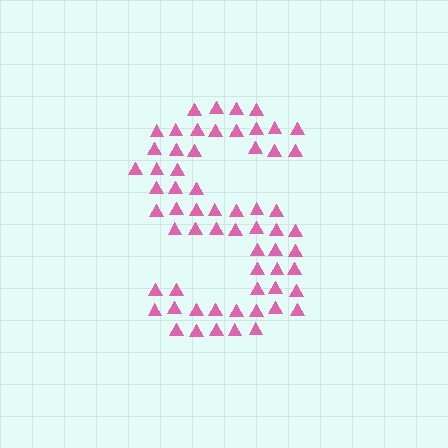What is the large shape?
The large shape is the letter S.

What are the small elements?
The small elements are triangles.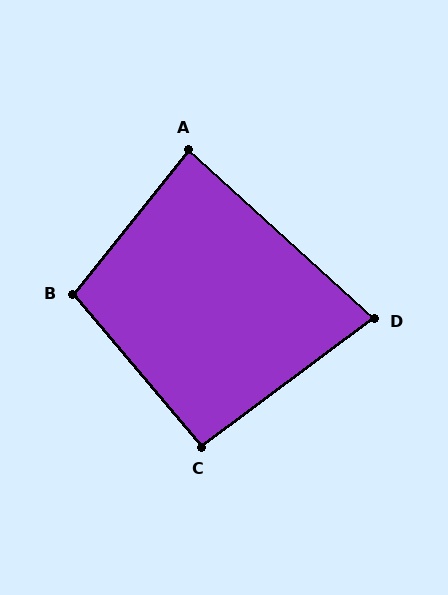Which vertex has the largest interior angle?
B, at approximately 101 degrees.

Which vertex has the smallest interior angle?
D, at approximately 79 degrees.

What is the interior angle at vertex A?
Approximately 87 degrees (approximately right).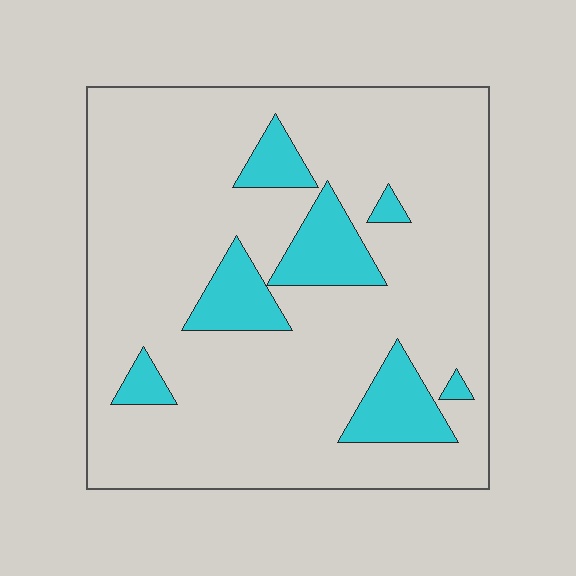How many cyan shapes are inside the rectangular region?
7.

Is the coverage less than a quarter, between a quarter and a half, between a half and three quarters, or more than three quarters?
Less than a quarter.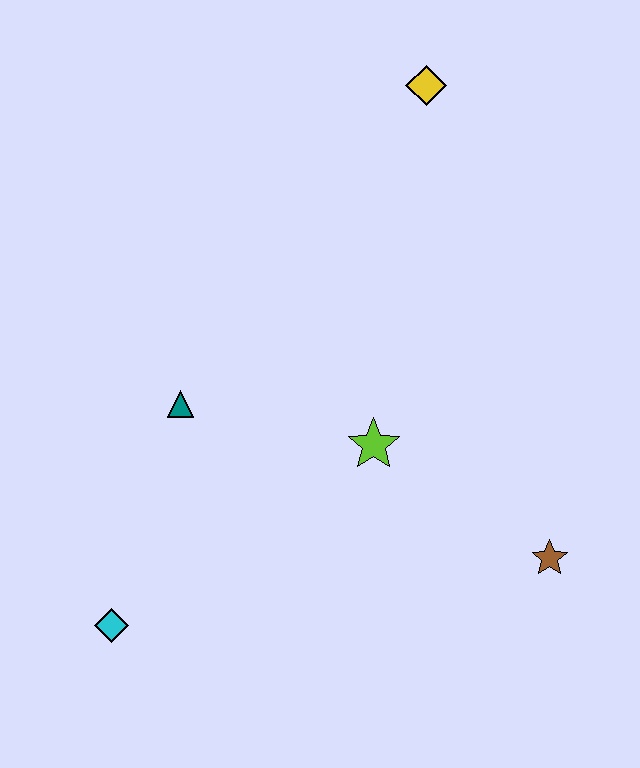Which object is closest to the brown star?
The lime star is closest to the brown star.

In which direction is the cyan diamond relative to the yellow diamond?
The cyan diamond is below the yellow diamond.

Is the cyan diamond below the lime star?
Yes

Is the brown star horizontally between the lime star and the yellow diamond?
No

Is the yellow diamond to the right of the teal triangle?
Yes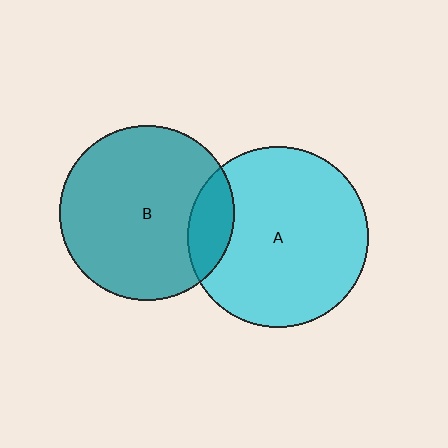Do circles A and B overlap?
Yes.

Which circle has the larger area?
Circle A (cyan).